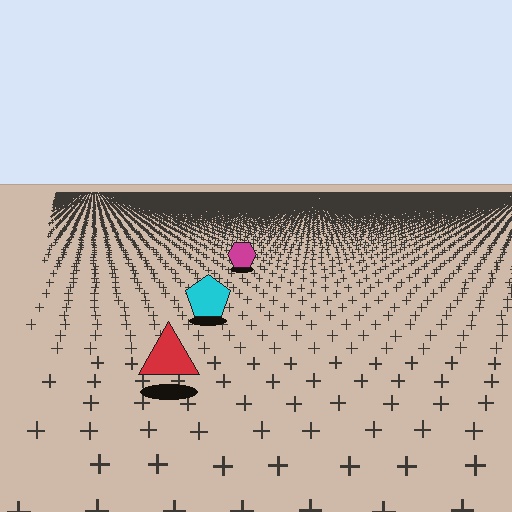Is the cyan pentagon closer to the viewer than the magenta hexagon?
Yes. The cyan pentagon is closer — you can tell from the texture gradient: the ground texture is coarser near it.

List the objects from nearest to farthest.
From nearest to farthest: the red triangle, the cyan pentagon, the magenta hexagon.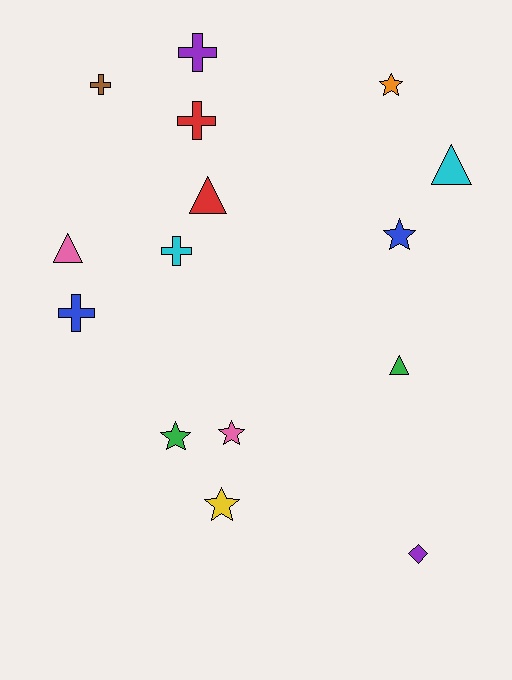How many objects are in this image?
There are 15 objects.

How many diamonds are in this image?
There is 1 diamond.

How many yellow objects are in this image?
There is 1 yellow object.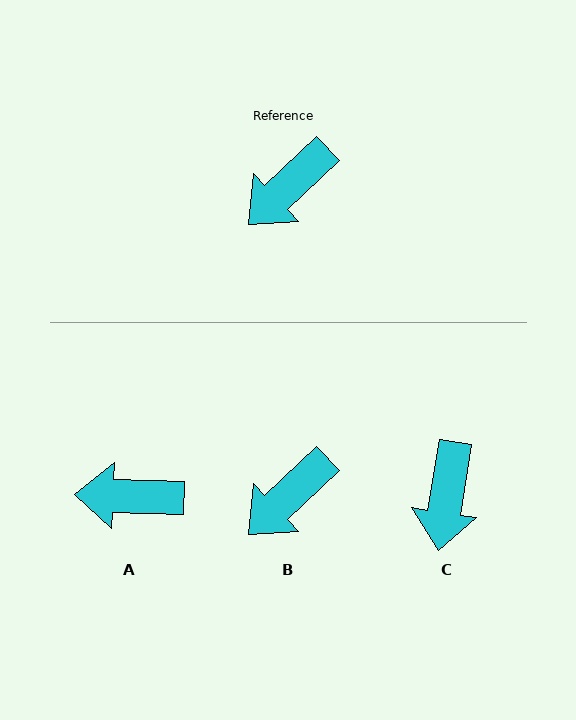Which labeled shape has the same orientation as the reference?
B.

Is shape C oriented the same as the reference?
No, it is off by about 38 degrees.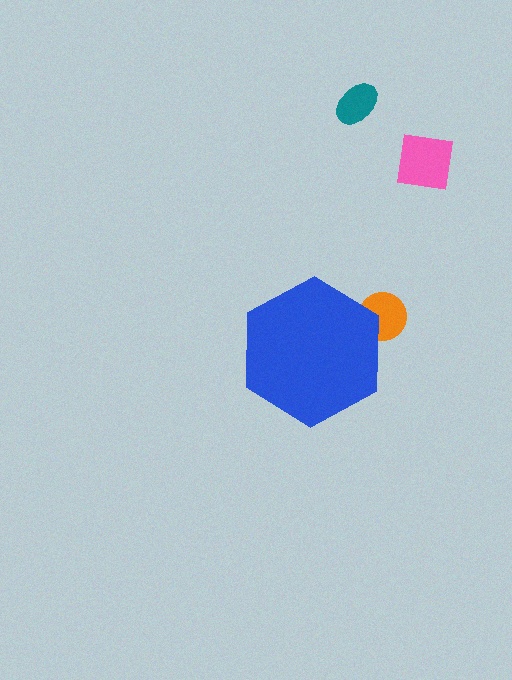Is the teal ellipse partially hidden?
No, the teal ellipse is fully visible.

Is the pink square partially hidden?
No, the pink square is fully visible.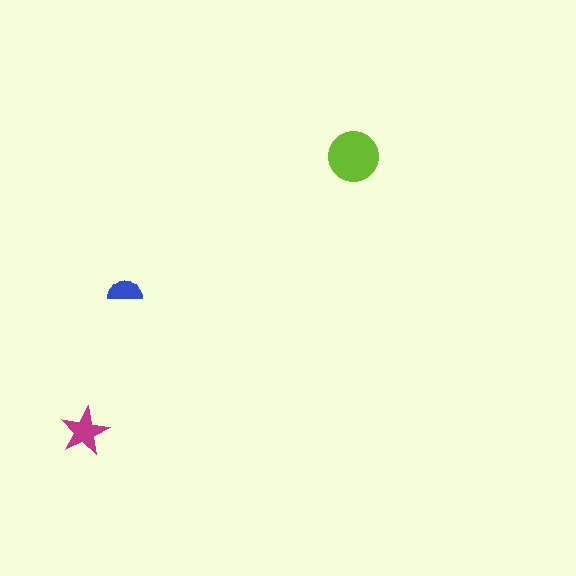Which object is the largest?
The lime circle.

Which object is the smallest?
The blue semicircle.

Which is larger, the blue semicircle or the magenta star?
The magenta star.